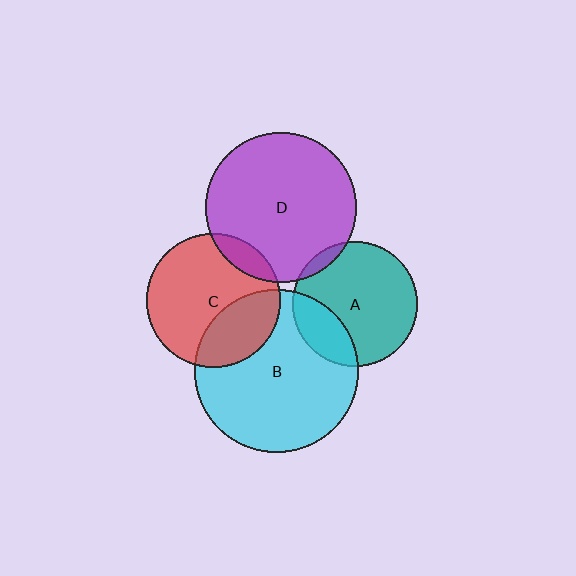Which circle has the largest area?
Circle B (cyan).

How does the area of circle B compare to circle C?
Approximately 1.5 times.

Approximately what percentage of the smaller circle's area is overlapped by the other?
Approximately 10%.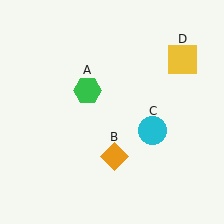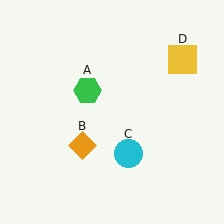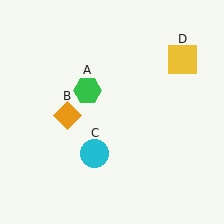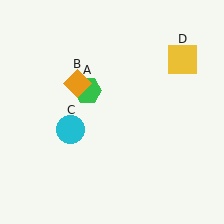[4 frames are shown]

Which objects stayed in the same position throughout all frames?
Green hexagon (object A) and yellow square (object D) remained stationary.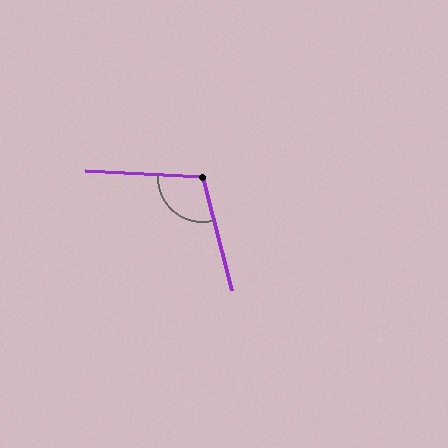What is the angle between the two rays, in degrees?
Approximately 108 degrees.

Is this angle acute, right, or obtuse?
It is obtuse.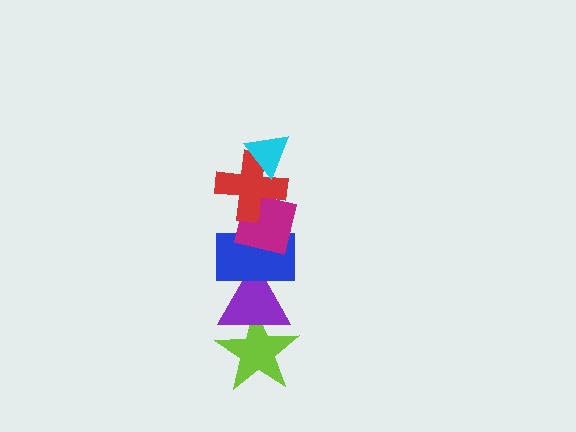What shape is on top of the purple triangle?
The blue rectangle is on top of the purple triangle.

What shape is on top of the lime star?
The purple triangle is on top of the lime star.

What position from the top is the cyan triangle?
The cyan triangle is 1st from the top.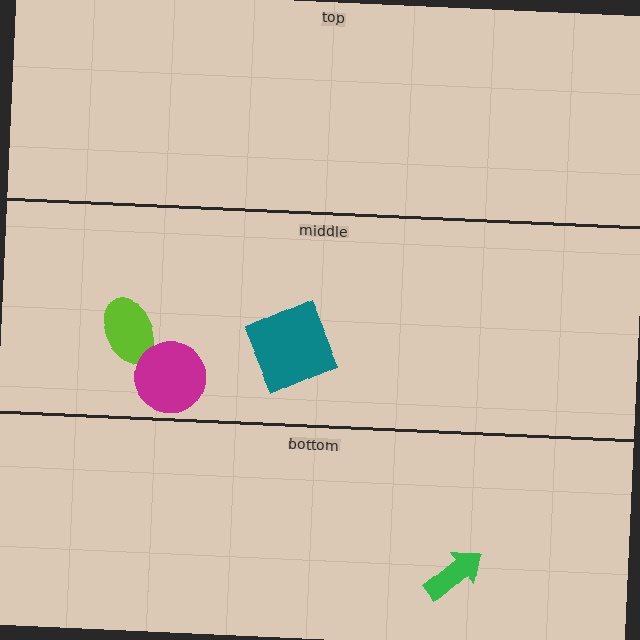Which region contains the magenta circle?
The middle region.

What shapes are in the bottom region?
The green arrow.